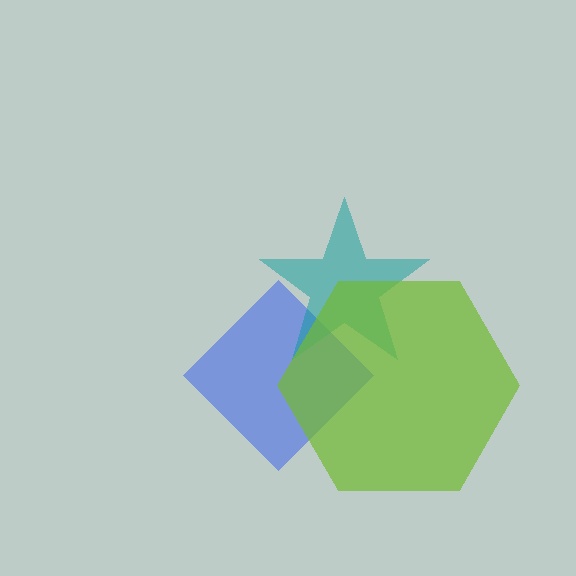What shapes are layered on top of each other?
The layered shapes are: a blue diamond, a teal star, a lime hexagon.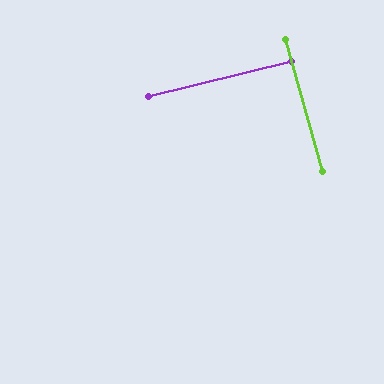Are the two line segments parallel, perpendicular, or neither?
Perpendicular — they meet at approximately 88°.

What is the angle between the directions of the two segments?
Approximately 88 degrees.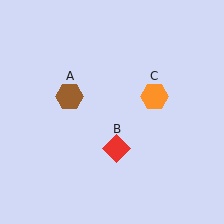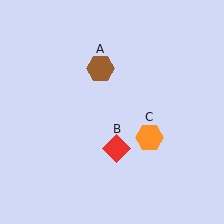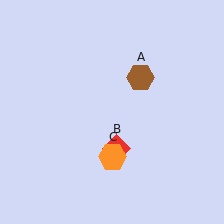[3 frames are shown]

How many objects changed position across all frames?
2 objects changed position: brown hexagon (object A), orange hexagon (object C).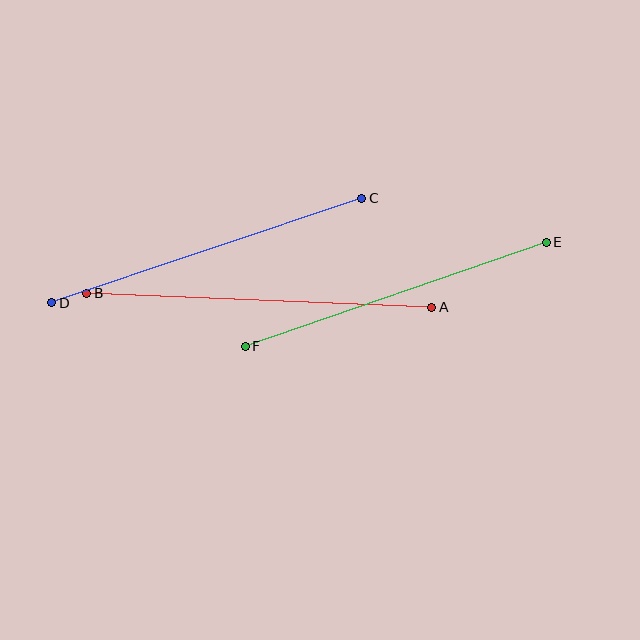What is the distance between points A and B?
The distance is approximately 345 pixels.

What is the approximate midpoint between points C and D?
The midpoint is at approximately (207, 250) pixels.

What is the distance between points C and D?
The distance is approximately 327 pixels.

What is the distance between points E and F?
The distance is approximately 318 pixels.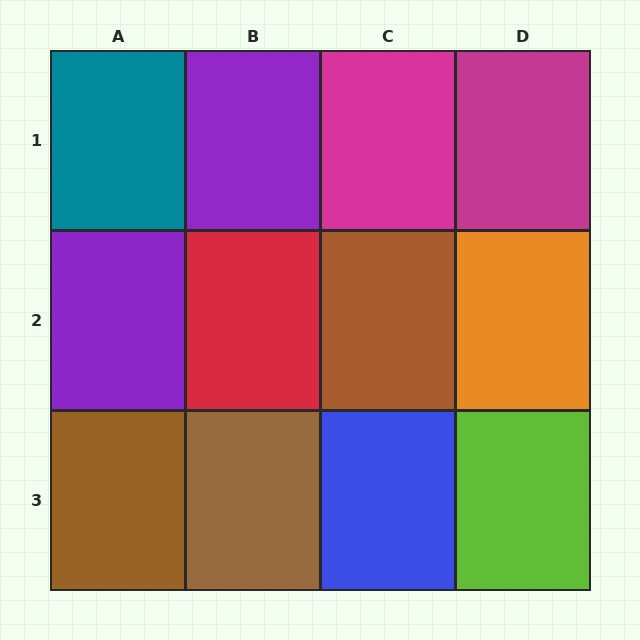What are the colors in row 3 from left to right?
Brown, brown, blue, lime.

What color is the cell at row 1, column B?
Purple.